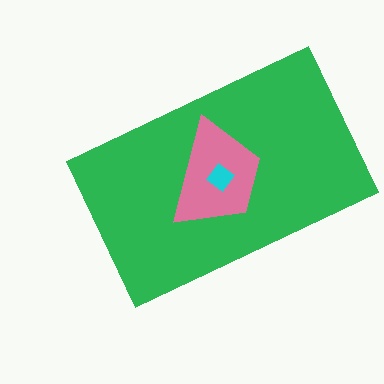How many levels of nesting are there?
3.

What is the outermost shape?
The green rectangle.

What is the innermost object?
The cyan diamond.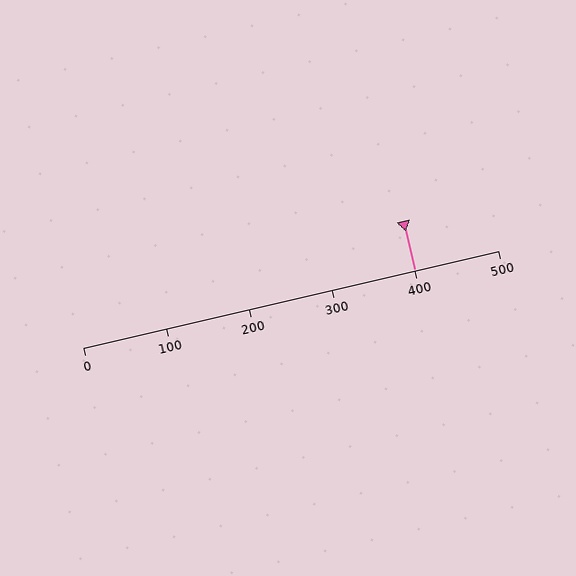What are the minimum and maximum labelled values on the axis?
The axis runs from 0 to 500.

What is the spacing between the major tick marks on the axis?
The major ticks are spaced 100 apart.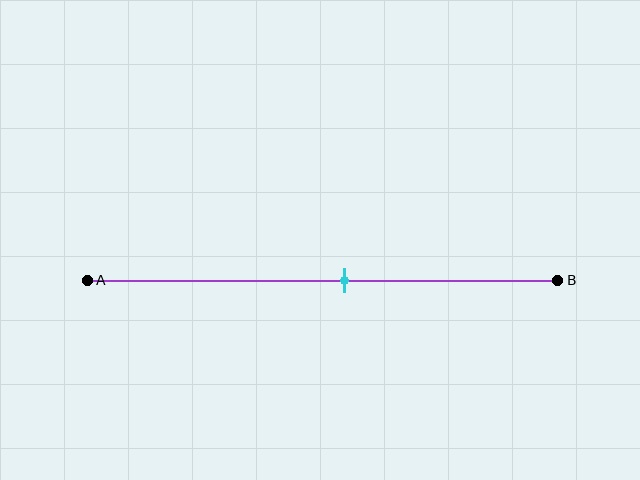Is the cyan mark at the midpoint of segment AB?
No, the mark is at about 55% from A, not at the 50% midpoint.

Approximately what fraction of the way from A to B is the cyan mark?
The cyan mark is approximately 55% of the way from A to B.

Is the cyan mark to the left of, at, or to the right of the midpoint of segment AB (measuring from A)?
The cyan mark is to the right of the midpoint of segment AB.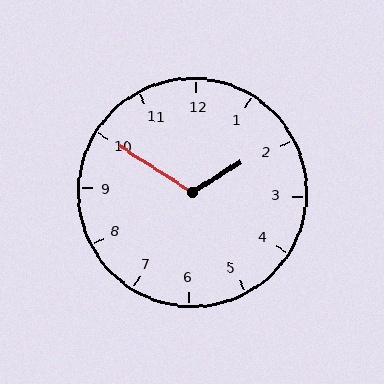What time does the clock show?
1:50.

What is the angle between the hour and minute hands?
Approximately 115 degrees.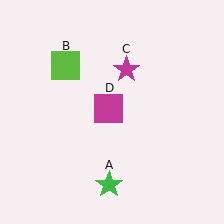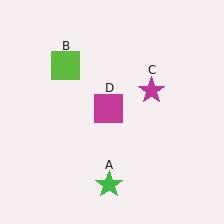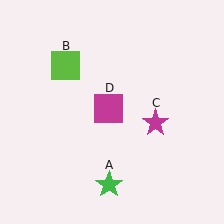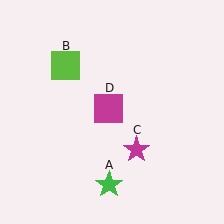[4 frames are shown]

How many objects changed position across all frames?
1 object changed position: magenta star (object C).